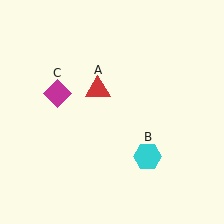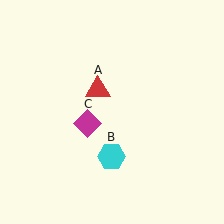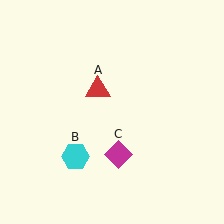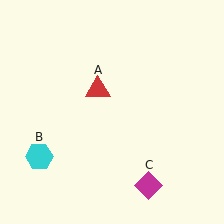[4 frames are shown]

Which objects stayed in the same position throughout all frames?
Red triangle (object A) remained stationary.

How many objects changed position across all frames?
2 objects changed position: cyan hexagon (object B), magenta diamond (object C).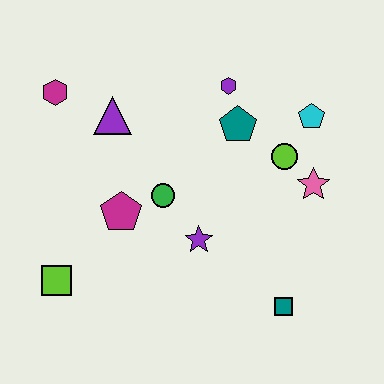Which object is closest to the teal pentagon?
The purple hexagon is closest to the teal pentagon.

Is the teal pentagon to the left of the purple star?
No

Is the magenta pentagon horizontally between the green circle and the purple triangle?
Yes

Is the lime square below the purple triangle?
Yes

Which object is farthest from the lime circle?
The lime square is farthest from the lime circle.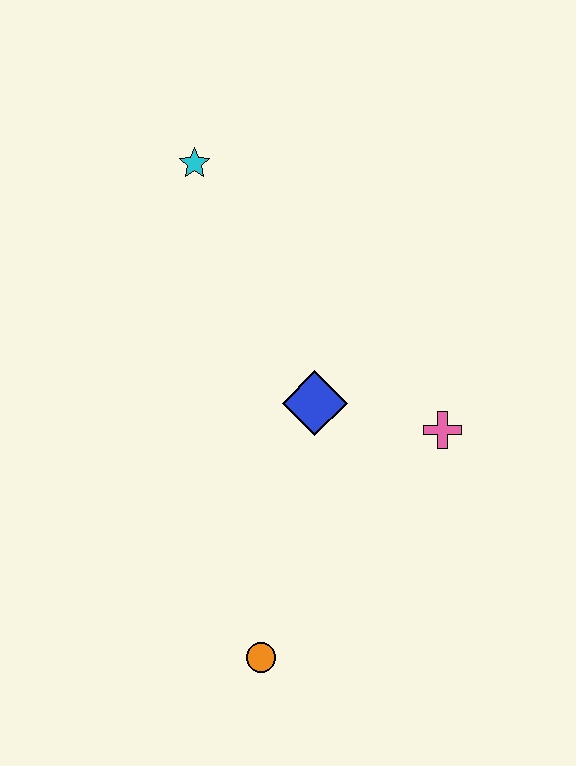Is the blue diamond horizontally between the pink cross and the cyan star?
Yes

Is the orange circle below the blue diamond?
Yes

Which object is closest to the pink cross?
The blue diamond is closest to the pink cross.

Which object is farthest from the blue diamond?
The cyan star is farthest from the blue diamond.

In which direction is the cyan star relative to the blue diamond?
The cyan star is above the blue diamond.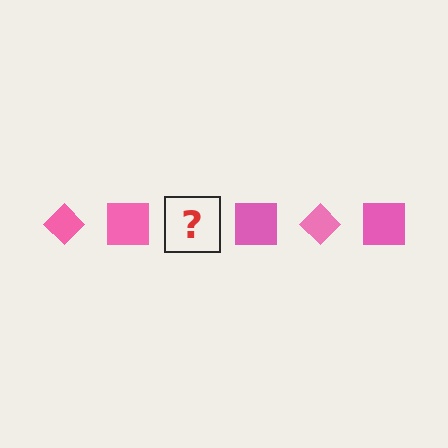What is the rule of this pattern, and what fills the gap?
The rule is that the pattern cycles through diamond, square shapes in pink. The gap should be filled with a pink diamond.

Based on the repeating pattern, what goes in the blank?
The blank should be a pink diamond.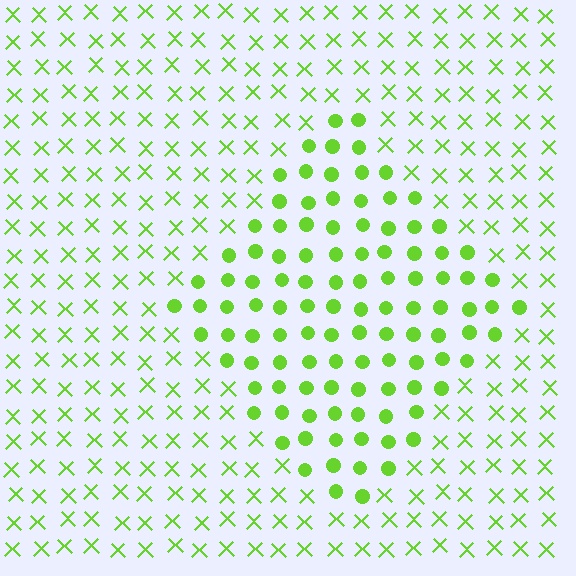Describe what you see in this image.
The image is filled with small lime elements arranged in a uniform grid. A diamond-shaped region contains circles, while the surrounding area contains X marks. The boundary is defined purely by the change in element shape.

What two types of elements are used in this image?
The image uses circles inside the diamond region and X marks outside it.